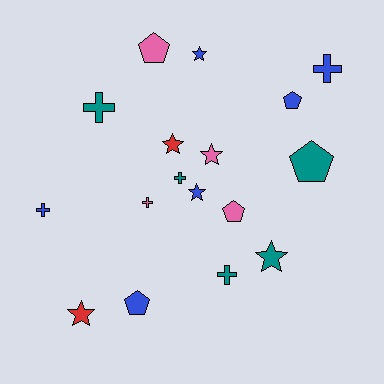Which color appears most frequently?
Blue, with 6 objects.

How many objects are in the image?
There are 17 objects.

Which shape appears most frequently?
Cross, with 6 objects.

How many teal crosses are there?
There are 3 teal crosses.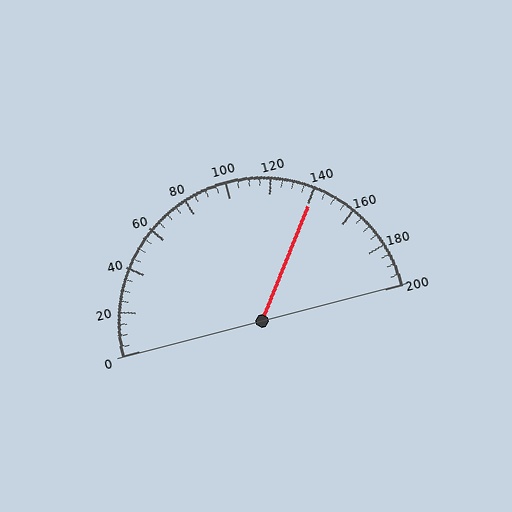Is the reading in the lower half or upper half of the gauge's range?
The reading is in the upper half of the range (0 to 200).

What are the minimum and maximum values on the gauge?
The gauge ranges from 0 to 200.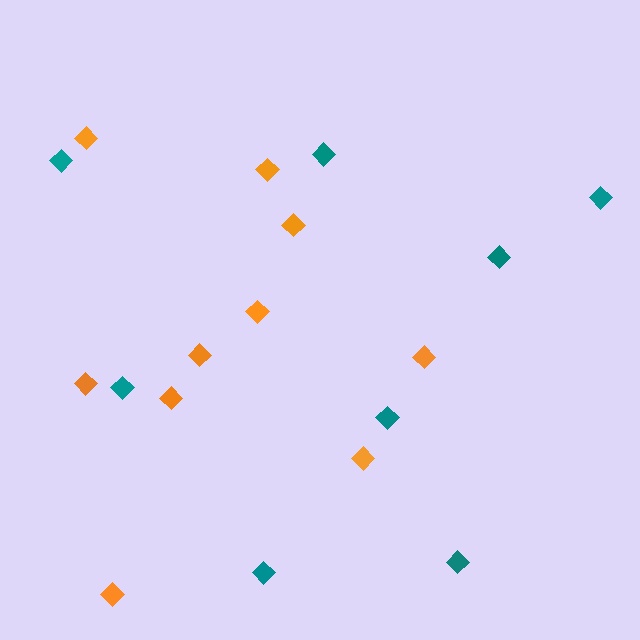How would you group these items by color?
There are 2 groups: one group of orange diamonds (10) and one group of teal diamonds (8).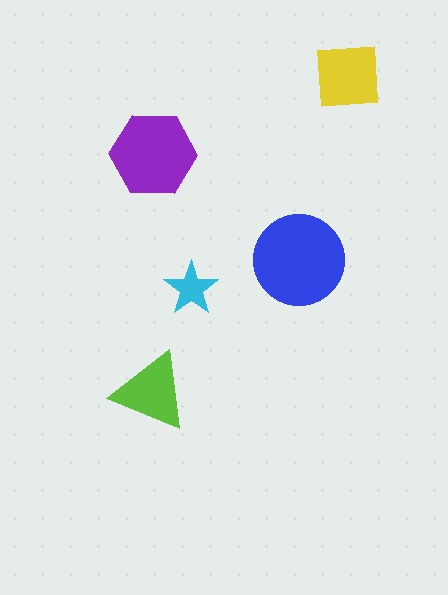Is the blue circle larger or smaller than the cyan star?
Larger.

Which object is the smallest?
The cyan star.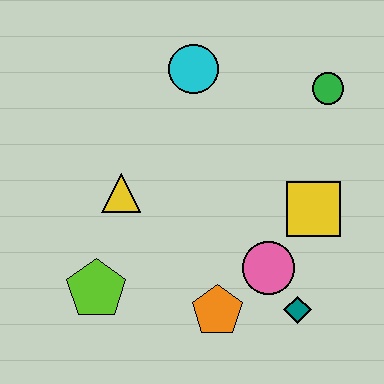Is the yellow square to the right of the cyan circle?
Yes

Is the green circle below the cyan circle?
Yes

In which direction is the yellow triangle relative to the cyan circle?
The yellow triangle is below the cyan circle.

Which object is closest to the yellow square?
The pink circle is closest to the yellow square.